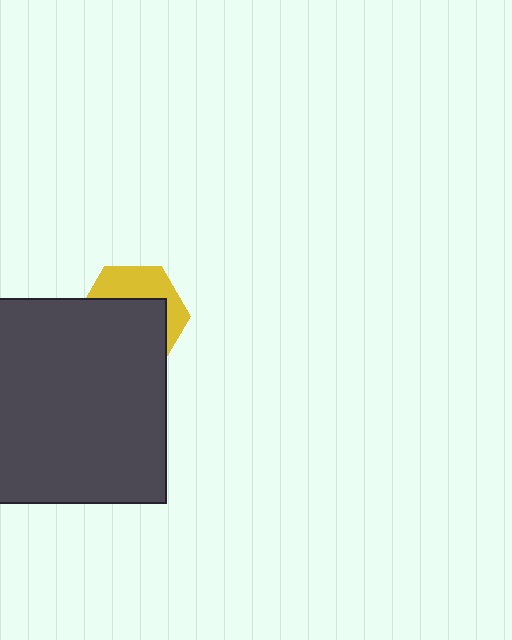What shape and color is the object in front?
The object in front is a dark gray rectangle.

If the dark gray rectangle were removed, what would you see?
You would see the complete yellow hexagon.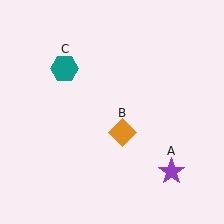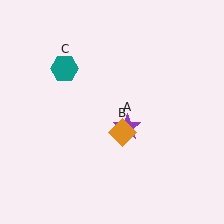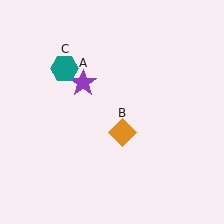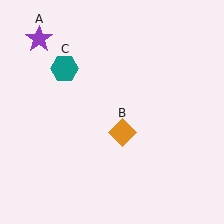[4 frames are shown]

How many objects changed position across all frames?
1 object changed position: purple star (object A).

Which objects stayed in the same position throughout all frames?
Orange diamond (object B) and teal hexagon (object C) remained stationary.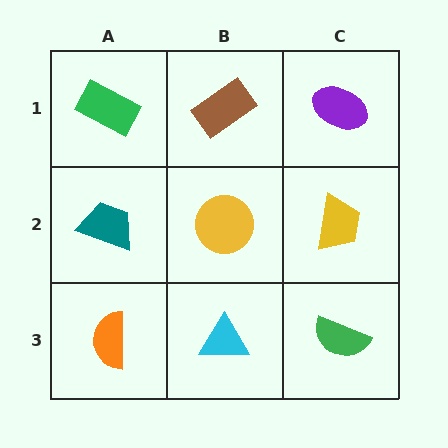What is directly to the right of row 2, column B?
A yellow trapezoid.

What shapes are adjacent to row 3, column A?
A teal trapezoid (row 2, column A), a cyan triangle (row 3, column B).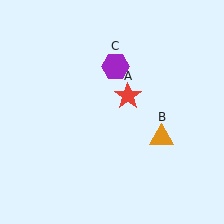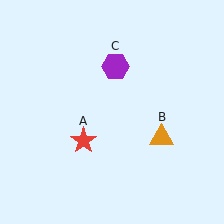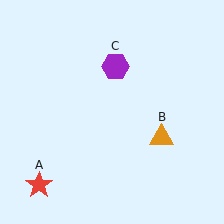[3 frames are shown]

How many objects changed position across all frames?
1 object changed position: red star (object A).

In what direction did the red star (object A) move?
The red star (object A) moved down and to the left.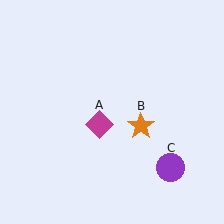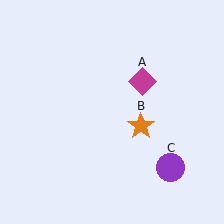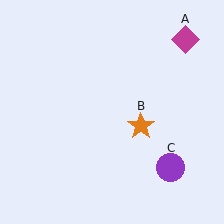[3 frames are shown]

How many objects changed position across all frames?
1 object changed position: magenta diamond (object A).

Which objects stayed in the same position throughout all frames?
Orange star (object B) and purple circle (object C) remained stationary.